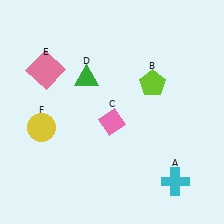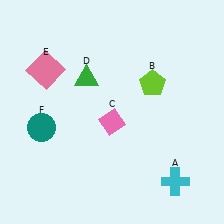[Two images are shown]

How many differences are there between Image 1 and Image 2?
There is 1 difference between the two images.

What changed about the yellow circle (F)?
In Image 1, F is yellow. In Image 2, it changed to teal.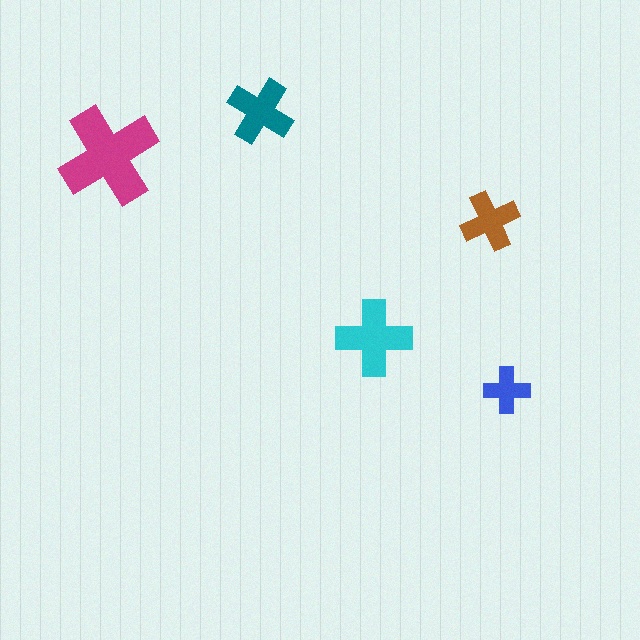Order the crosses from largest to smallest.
the magenta one, the cyan one, the teal one, the brown one, the blue one.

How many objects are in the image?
There are 5 objects in the image.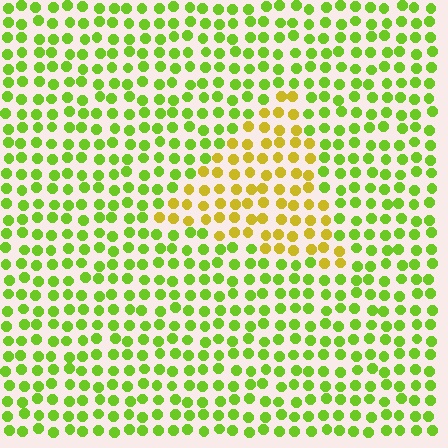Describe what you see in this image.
The image is filled with small lime elements in a uniform arrangement. A triangle-shaped region is visible where the elements are tinted to a slightly different hue, forming a subtle color boundary.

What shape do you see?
I see a triangle.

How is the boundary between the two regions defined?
The boundary is defined purely by a slight shift in hue (about 41 degrees). Spacing, size, and orientation are identical on both sides.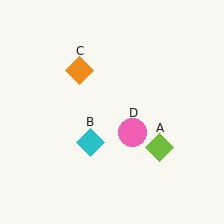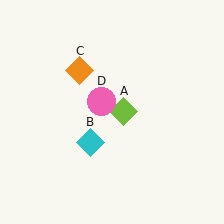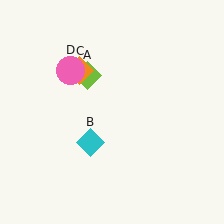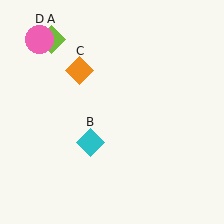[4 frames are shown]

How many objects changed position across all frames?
2 objects changed position: lime diamond (object A), pink circle (object D).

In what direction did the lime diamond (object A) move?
The lime diamond (object A) moved up and to the left.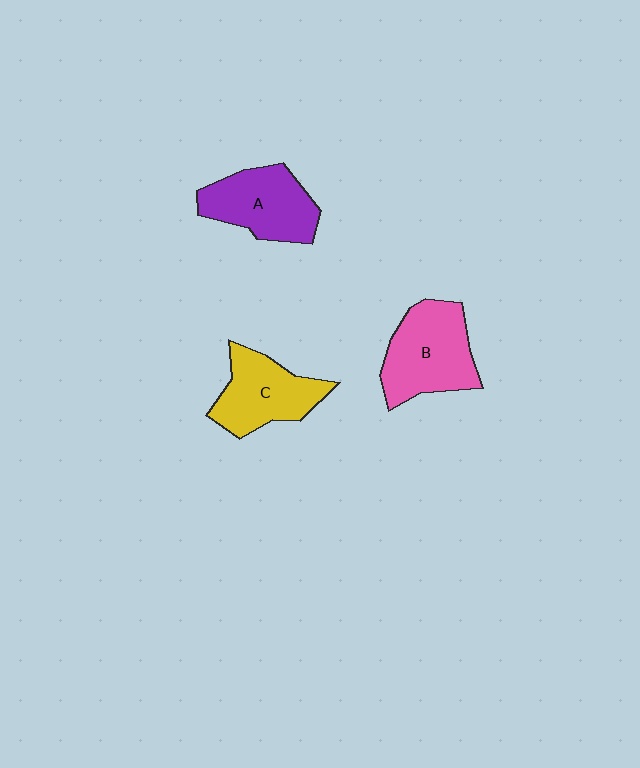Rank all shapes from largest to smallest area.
From largest to smallest: B (pink), A (purple), C (yellow).